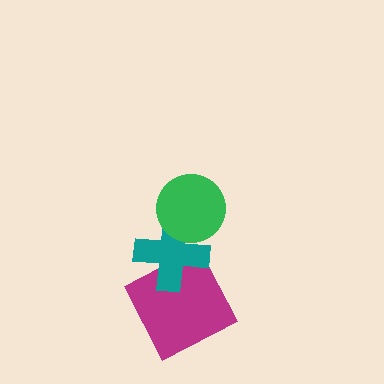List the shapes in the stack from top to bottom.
From top to bottom: the green circle, the teal cross, the magenta square.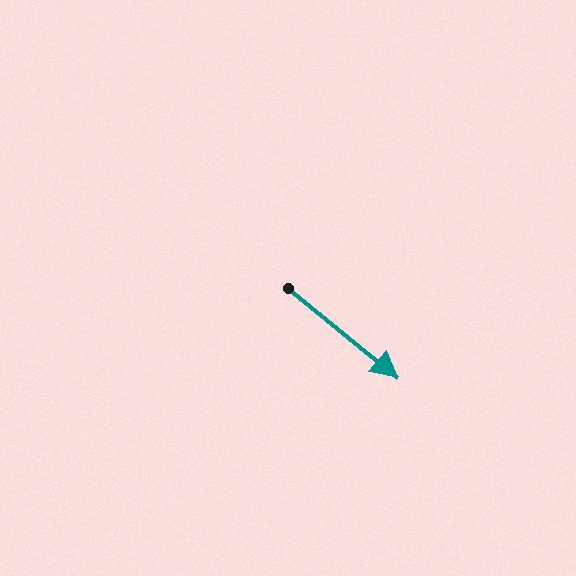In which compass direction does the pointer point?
Southeast.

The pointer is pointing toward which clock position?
Roughly 4 o'clock.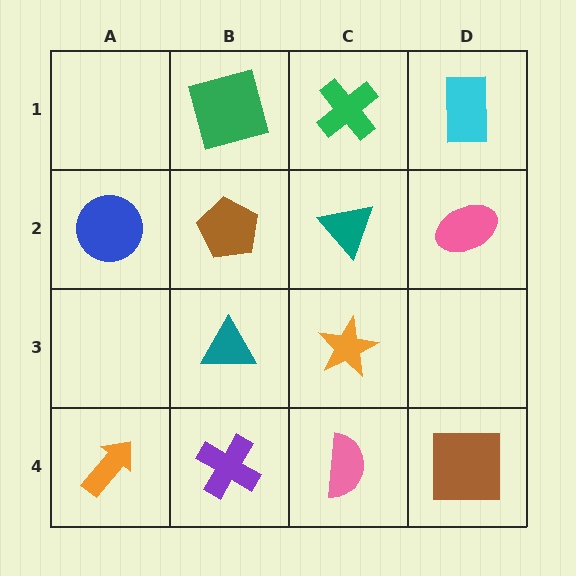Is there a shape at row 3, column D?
No, that cell is empty.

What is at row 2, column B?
A brown pentagon.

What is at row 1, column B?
A green square.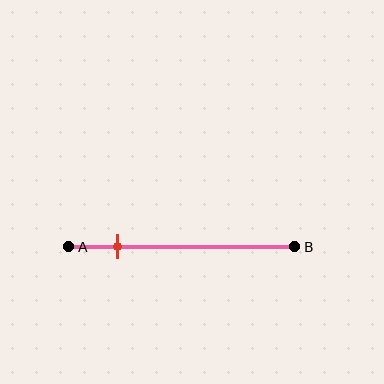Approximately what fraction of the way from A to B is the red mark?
The red mark is approximately 20% of the way from A to B.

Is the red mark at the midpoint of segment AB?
No, the mark is at about 20% from A, not at the 50% midpoint.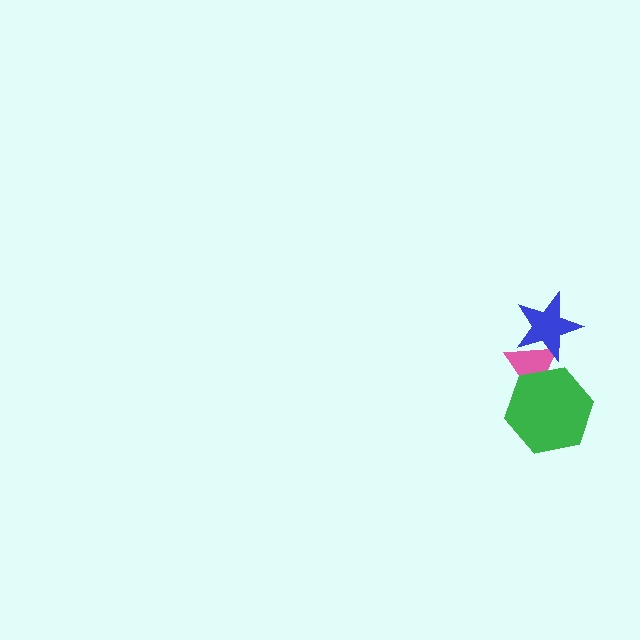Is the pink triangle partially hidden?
Yes, it is partially covered by another shape.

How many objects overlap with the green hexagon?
1 object overlaps with the green hexagon.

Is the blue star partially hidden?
No, no other shape covers it.